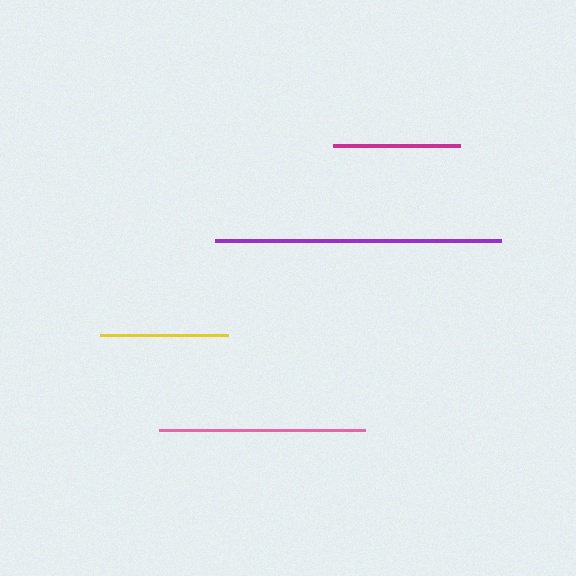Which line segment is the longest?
The purple line is the longest at approximately 286 pixels.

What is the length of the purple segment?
The purple segment is approximately 286 pixels long.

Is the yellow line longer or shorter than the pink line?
The pink line is longer than the yellow line.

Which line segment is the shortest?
The magenta line is the shortest at approximately 127 pixels.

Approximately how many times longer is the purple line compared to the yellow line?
The purple line is approximately 2.2 times the length of the yellow line.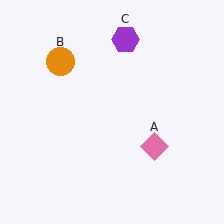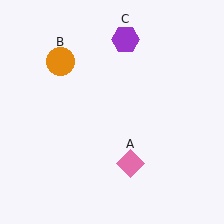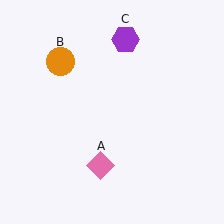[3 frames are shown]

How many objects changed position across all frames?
1 object changed position: pink diamond (object A).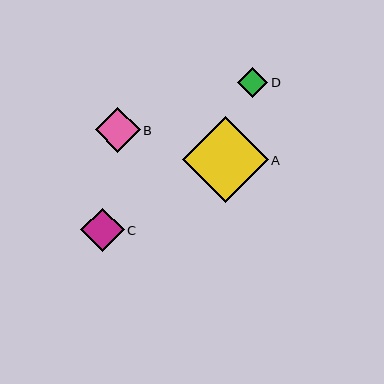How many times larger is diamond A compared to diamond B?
Diamond A is approximately 1.9 times the size of diamond B.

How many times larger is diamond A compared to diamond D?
Diamond A is approximately 2.9 times the size of diamond D.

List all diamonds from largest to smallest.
From largest to smallest: A, B, C, D.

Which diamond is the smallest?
Diamond D is the smallest with a size of approximately 30 pixels.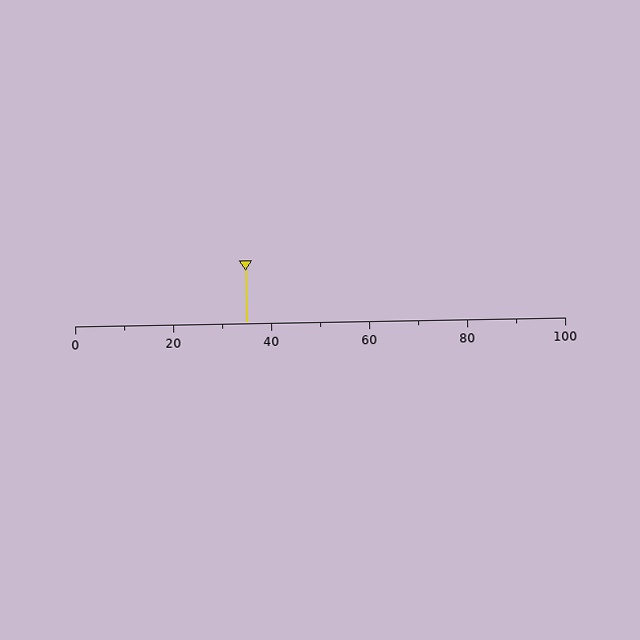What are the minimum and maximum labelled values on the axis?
The axis runs from 0 to 100.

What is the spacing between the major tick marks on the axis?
The major ticks are spaced 20 apart.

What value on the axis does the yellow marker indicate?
The marker indicates approximately 35.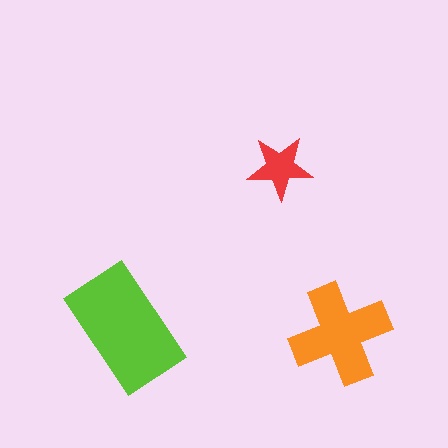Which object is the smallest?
The red star.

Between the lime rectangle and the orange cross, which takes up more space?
The lime rectangle.